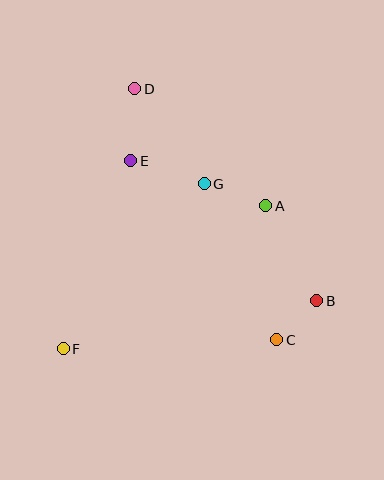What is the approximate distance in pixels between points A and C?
The distance between A and C is approximately 134 pixels.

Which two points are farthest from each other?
Points C and D are farthest from each other.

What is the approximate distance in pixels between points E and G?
The distance between E and G is approximately 77 pixels.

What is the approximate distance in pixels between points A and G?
The distance between A and G is approximately 65 pixels.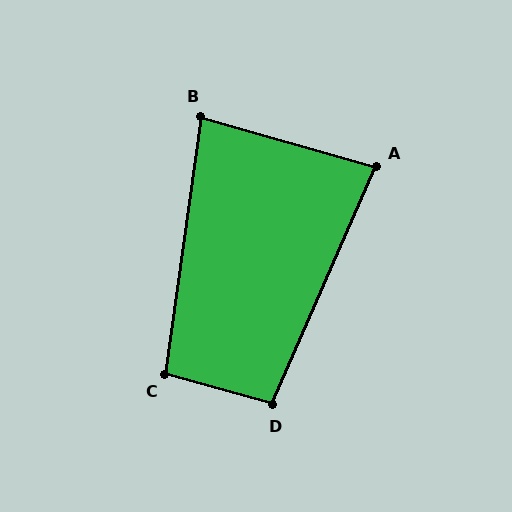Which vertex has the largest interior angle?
D, at approximately 98 degrees.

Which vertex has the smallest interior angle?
B, at approximately 82 degrees.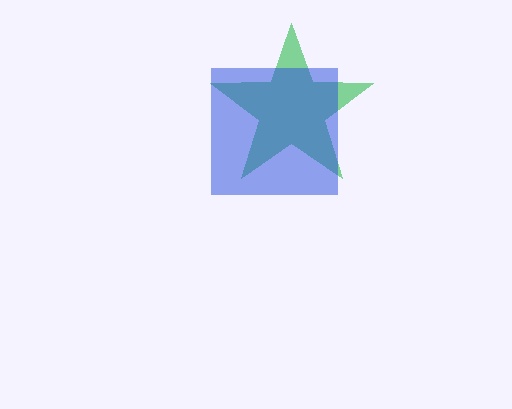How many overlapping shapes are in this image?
There are 2 overlapping shapes in the image.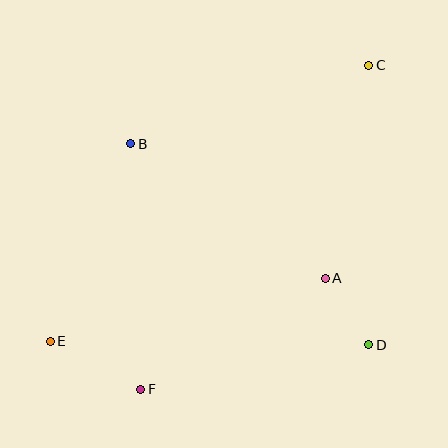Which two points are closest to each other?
Points A and D are closest to each other.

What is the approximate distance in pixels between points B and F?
The distance between B and F is approximately 246 pixels.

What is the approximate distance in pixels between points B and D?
The distance between B and D is approximately 312 pixels.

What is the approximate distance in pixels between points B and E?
The distance between B and E is approximately 213 pixels.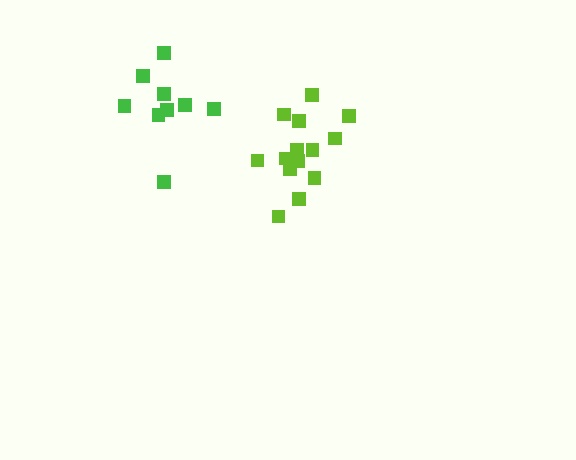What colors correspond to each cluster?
The clusters are colored: lime, green.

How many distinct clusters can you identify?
There are 2 distinct clusters.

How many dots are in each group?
Group 1: 14 dots, Group 2: 9 dots (23 total).